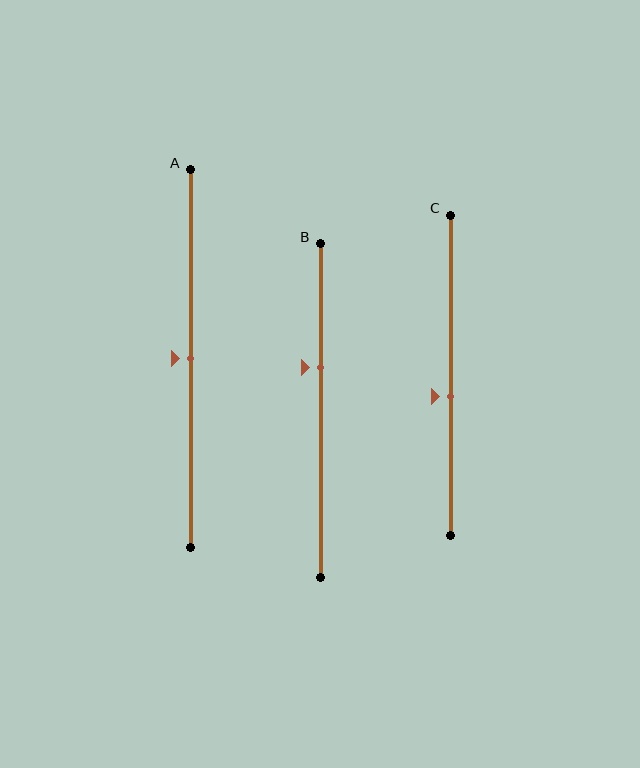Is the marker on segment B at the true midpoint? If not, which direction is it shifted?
No, the marker on segment B is shifted upward by about 13% of the segment length.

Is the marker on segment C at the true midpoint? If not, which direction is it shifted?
No, the marker on segment C is shifted downward by about 7% of the segment length.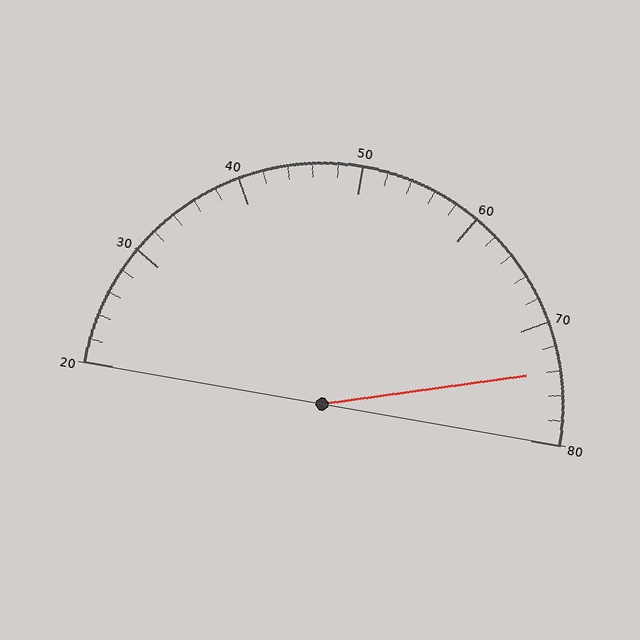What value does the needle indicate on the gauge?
The needle indicates approximately 74.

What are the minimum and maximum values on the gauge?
The gauge ranges from 20 to 80.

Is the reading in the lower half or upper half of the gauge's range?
The reading is in the upper half of the range (20 to 80).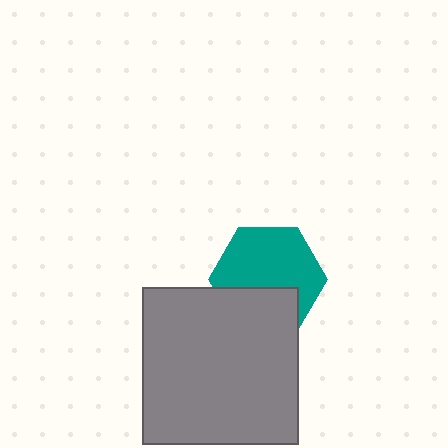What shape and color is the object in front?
The object in front is a gray square.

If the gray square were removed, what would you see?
You would see the complete teal hexagon.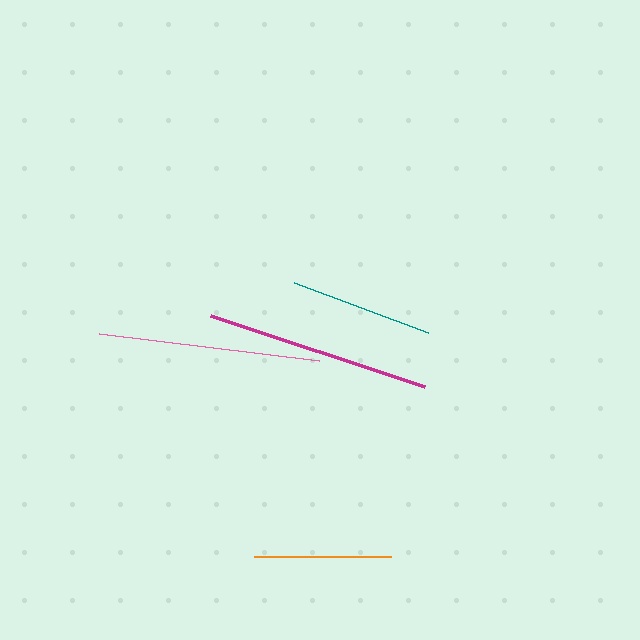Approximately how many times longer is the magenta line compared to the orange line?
The magenta line is approximately 1.7 times the length of the orange line.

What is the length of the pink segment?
The pink segment is approximately 221 pixels long.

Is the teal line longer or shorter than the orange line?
The teal line is longer than the orange line.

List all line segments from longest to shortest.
From longest to shortest: magenta, pink, teal, orange.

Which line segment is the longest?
The magenta line is the longest at approximately 226 pixels.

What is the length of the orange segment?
The orange segment is approximately 136 pixels long.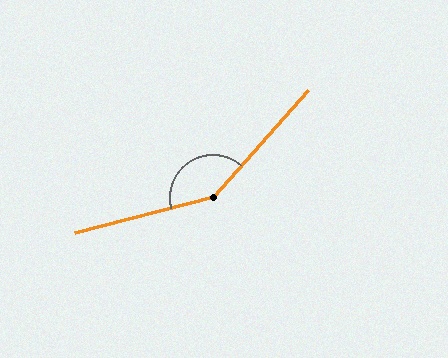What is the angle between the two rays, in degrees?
Approximately 146 degrees.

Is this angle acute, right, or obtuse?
It is obtuse.